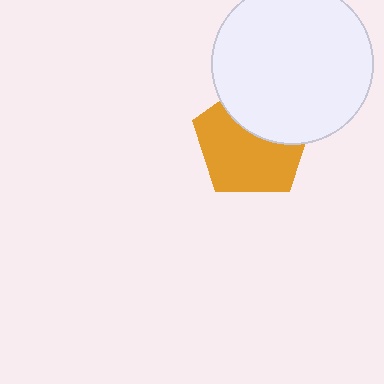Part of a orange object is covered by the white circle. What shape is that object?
It is a pentagon.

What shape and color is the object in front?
The object in front is a white circle.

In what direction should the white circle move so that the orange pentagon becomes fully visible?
The white circle should move up. That is the shortest direction to clear the overlap and leave the orange pentagon fully visible.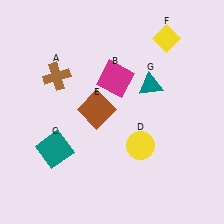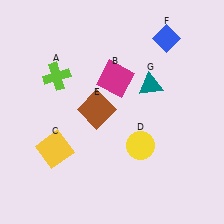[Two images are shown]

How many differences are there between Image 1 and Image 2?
There are 3 differences between the two images.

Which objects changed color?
A changed from brown to lime. C changed from teal to yellow. F changed from yellow to blue.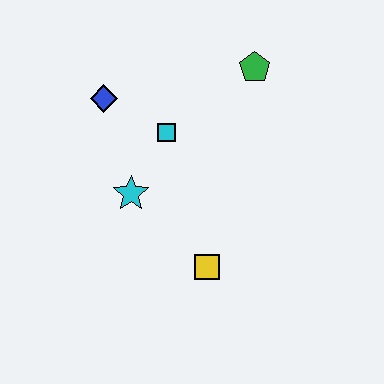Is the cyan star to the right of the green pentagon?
No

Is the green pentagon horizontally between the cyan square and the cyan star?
No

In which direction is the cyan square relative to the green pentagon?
The cyan square is to the left of the green pentagon.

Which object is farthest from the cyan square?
The yellow square is farthest from the cyan square.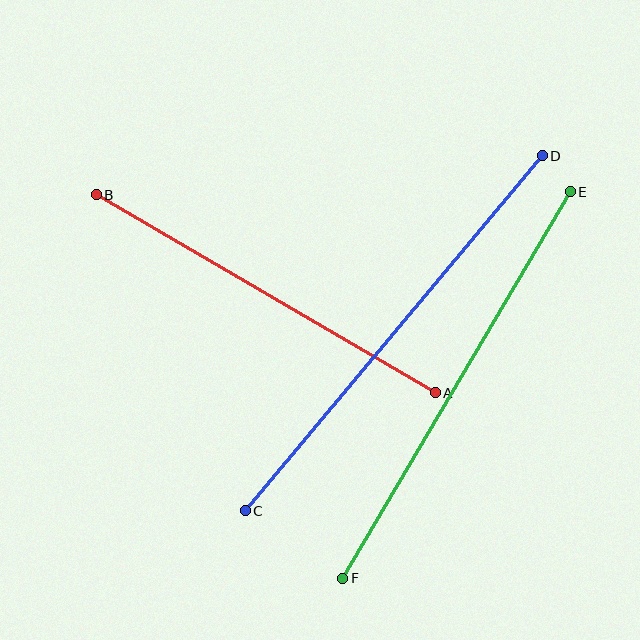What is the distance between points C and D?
The distance is approximately 463 pixels.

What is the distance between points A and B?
The distance is approximately 393 pixels.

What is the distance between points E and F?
The distance is approximately 449 pixels.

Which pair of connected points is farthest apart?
Points C and D are farthest apart.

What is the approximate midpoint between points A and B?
The midpoint is at approximately (266, 294) pixels.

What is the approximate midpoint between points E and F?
The midpoint is at approximately (457, 385) pixels.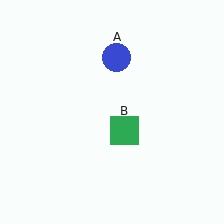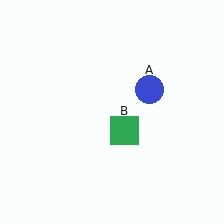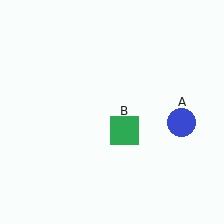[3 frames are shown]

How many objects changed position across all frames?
1 object changed position: blue circle (object A).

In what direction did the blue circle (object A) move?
The blue circle (object A) moved down and to the right.